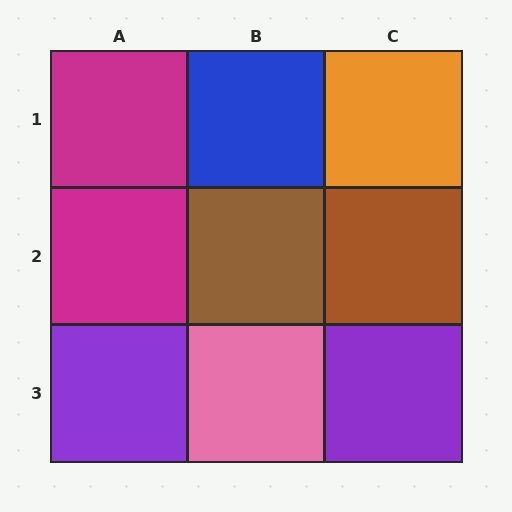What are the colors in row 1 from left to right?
Magenta, blue, orange.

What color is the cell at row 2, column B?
Brown.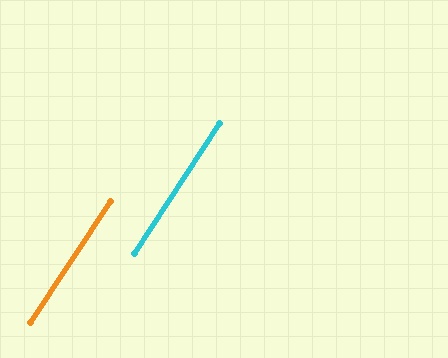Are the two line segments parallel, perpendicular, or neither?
Parallel — their directions differ by only 0.2°.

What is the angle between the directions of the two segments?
Approximately 0 degrees.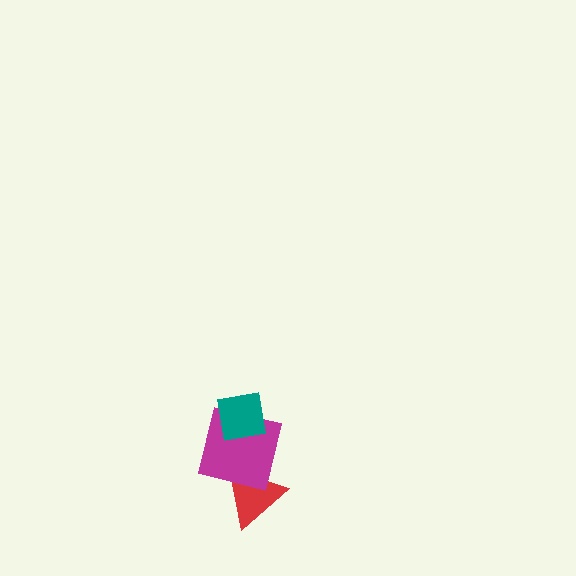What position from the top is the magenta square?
The magenta square is 2nd from the top.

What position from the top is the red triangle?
The red triangle is 3rd from the top.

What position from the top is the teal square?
The teal square is 1st from the top.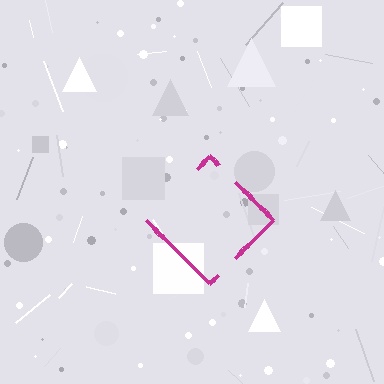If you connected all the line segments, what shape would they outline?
They would outline a diamond.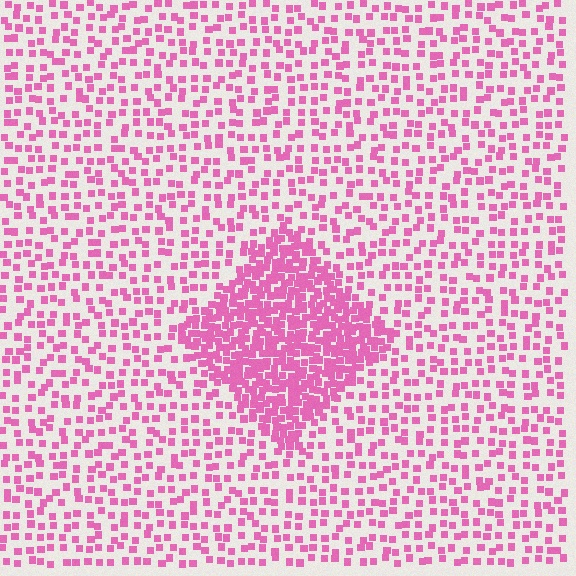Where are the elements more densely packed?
The elements are more densely packed inside the diamond boundary.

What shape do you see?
I see a diamond.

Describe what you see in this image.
The image contains small pink elements arranged at two different densities. A diamond-shaped region is visible where the elements are more densely packed than the surrounding area.